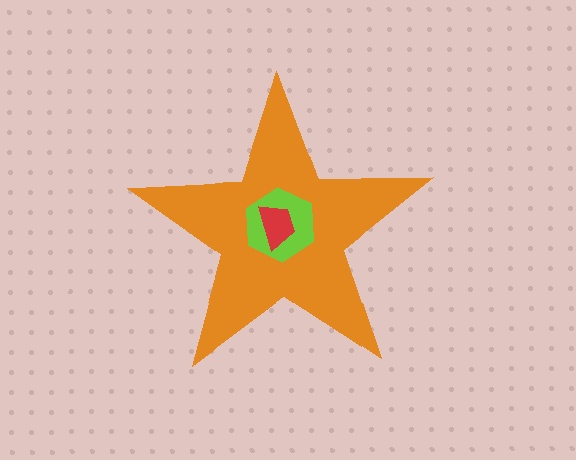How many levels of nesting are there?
3.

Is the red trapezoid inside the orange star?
Yes.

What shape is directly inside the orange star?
The lime hexagon.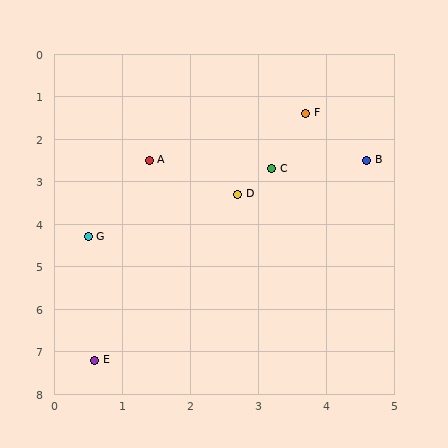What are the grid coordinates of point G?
Point G is at approximately (0.5, 4.3).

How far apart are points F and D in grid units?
Points F and D are about 2.1 grid units apart.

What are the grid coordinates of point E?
Point E is at approximately (0.6, 7.2).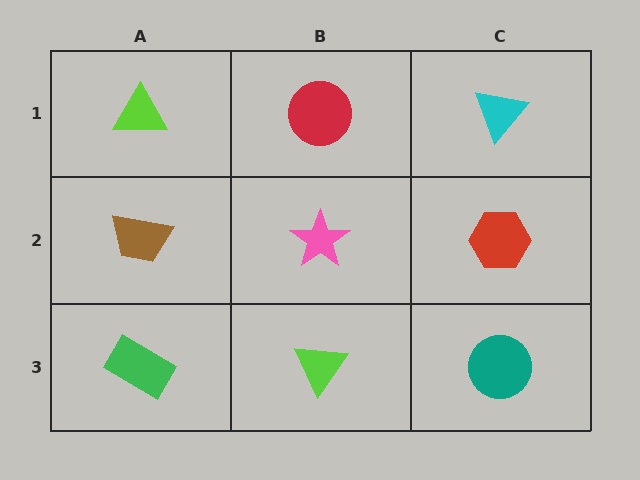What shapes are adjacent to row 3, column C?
A red hexagon (row 2, column C), a lime triangle (row 3, column B).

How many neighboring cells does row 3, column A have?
2.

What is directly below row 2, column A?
A green rectangle.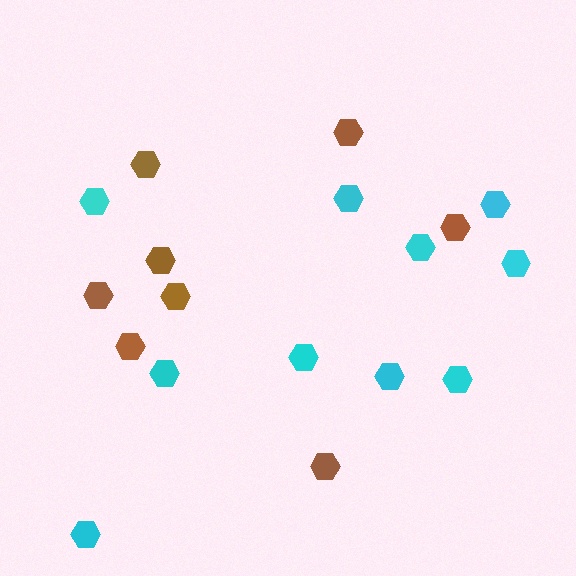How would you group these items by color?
There are 2 groups: one group of cyan hexagons (10) and one group of brown hexagons (8).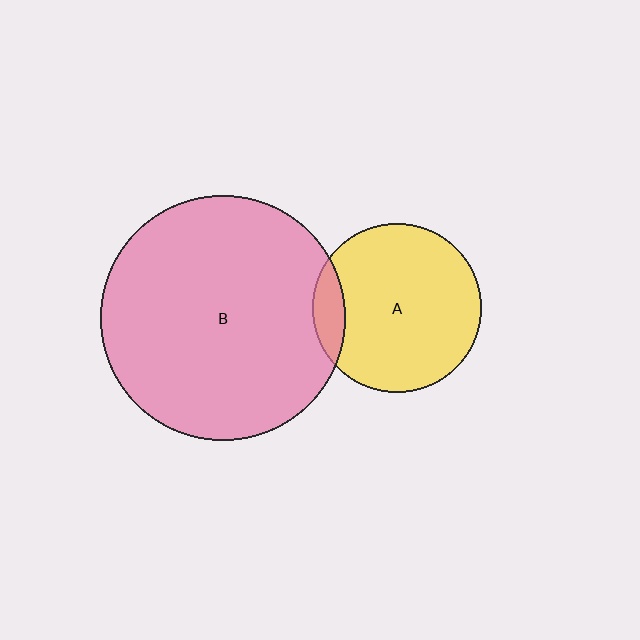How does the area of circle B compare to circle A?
Approximately 2.1 times.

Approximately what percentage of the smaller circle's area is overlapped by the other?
Approximately 10%.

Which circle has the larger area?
Circle B (pink).